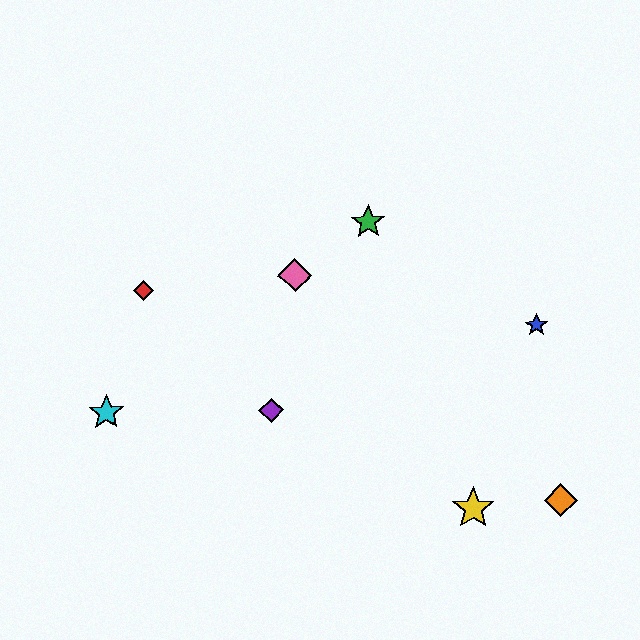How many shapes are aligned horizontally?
2 shapes (the purple diamond, the cyan star) are aligned horizontally.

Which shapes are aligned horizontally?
The purple diamond, the cyan star are aligned horizontally.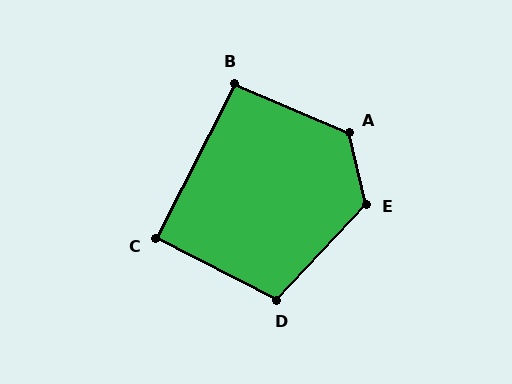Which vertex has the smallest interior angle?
C, at approximately 90 degrees.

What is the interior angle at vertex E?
Approximately 124 degrees (obtuse).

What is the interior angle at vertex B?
Approximately 94 degrees (approximately right).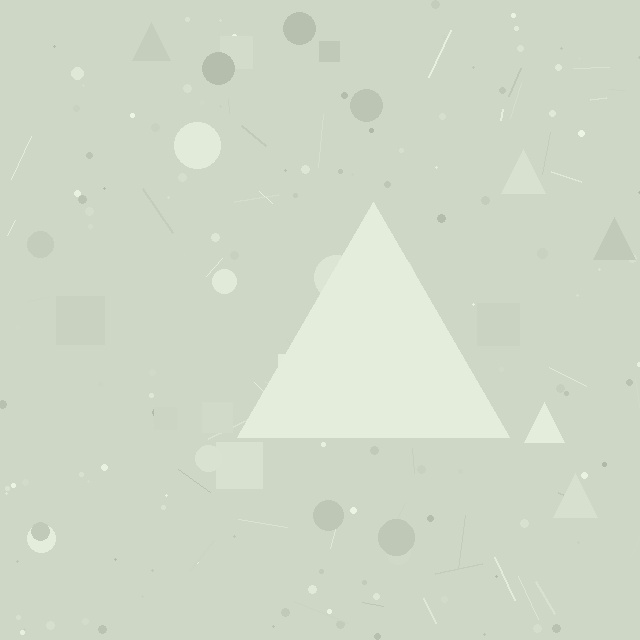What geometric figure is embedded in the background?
A triangle is embedded in the background.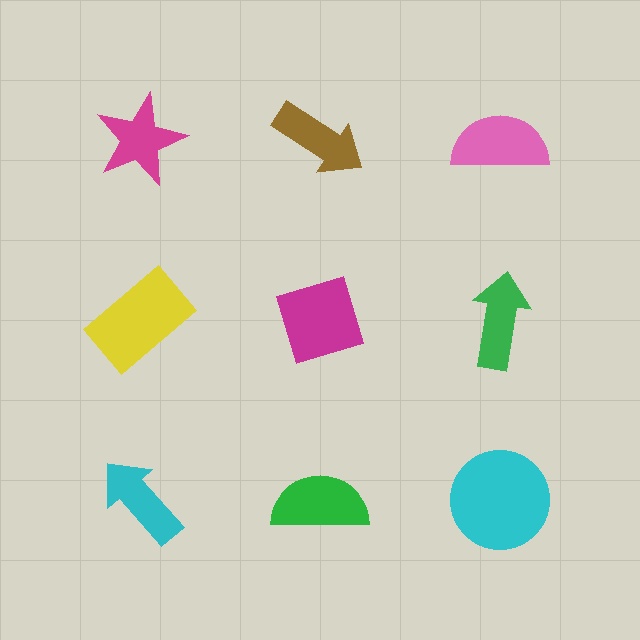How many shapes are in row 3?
3 shapes.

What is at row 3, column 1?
A cyan arrow.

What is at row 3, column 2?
A green semicircle.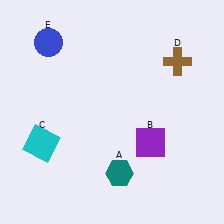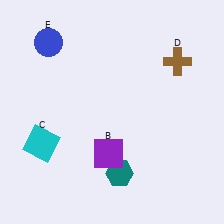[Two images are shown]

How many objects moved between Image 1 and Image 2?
1 object moved between the two images.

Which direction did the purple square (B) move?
The purple square (B) moved left.